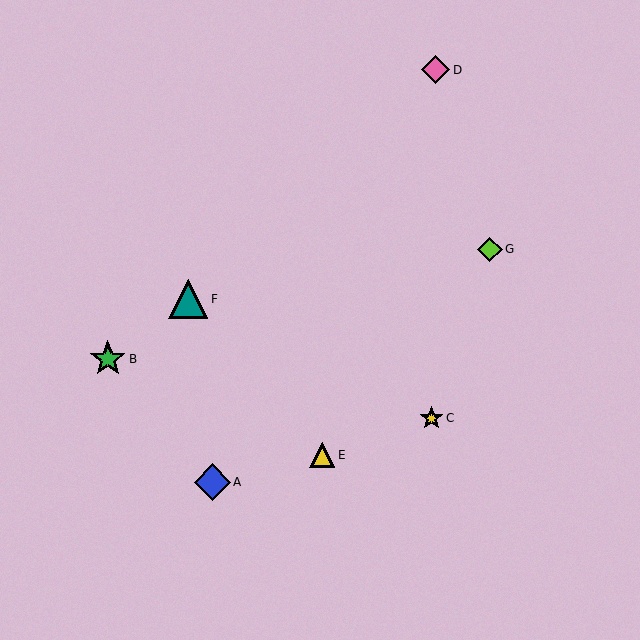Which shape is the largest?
The teal triangle (labeled F) is the largest.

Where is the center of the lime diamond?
The center of the lime diamond is at (490, 249).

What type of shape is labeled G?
Shape G is a lime diamond.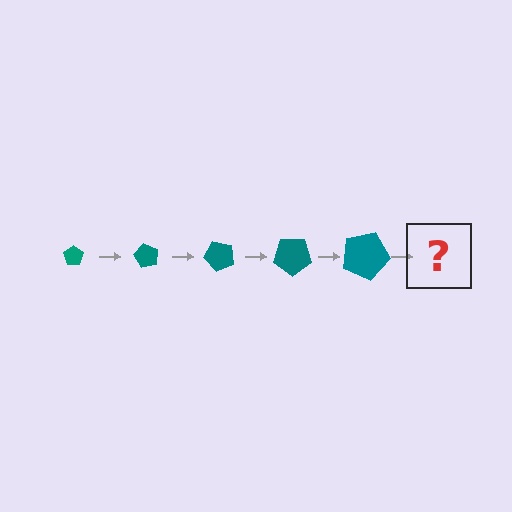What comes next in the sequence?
The next element should be a pentagon, larger than the previous one and rotated 300 degrees from the start.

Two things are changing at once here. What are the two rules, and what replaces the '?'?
The two rules are that the pentagon grows larger each step and it rotates 60 degrees each step. The '?' should be a pentagon, larger than the previous one and rotated 300 degrees from the start.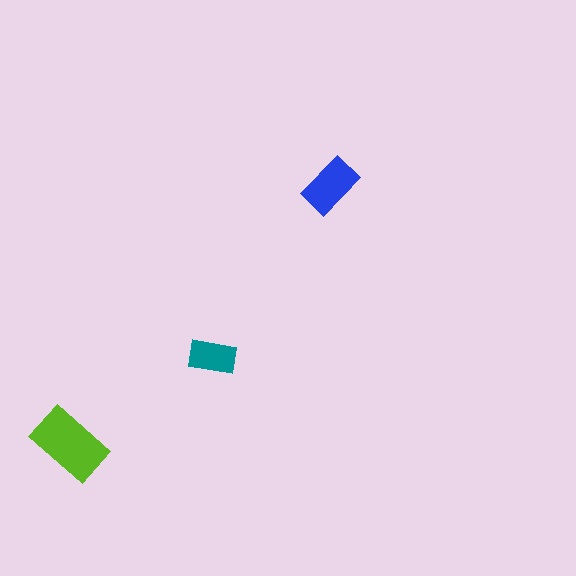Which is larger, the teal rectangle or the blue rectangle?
The blue one.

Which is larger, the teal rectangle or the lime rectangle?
The lime one.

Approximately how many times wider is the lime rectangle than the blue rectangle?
About 1.5 times wider.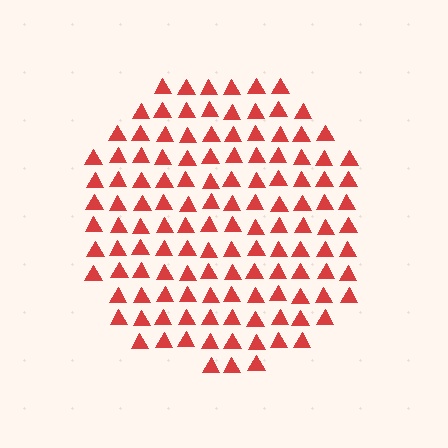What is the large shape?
The large shape is a circle.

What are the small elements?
The small elements are triangles.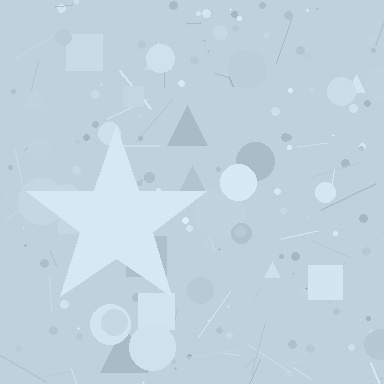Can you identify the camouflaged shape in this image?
The camouflaged shape is a star.